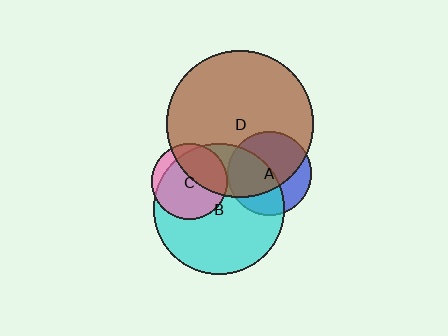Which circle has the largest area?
Circle D (brown).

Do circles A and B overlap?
Yes.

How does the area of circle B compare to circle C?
Approximately 3.0 times.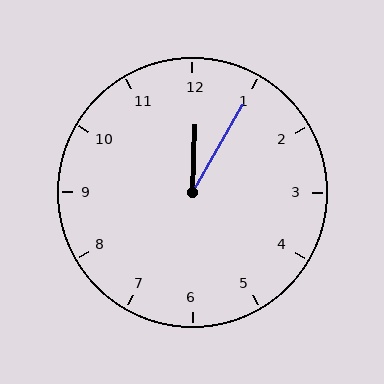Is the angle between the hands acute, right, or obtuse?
It is acute.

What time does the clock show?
12:05.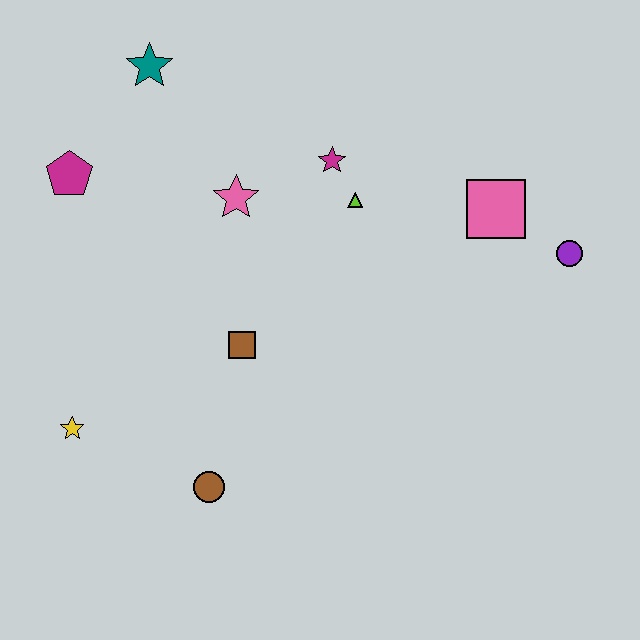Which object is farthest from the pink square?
The yellow star is farthest from the pink square.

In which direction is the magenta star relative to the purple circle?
The magenta star is to the left of the purple circle.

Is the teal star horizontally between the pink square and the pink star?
No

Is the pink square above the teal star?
No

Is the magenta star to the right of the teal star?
Yes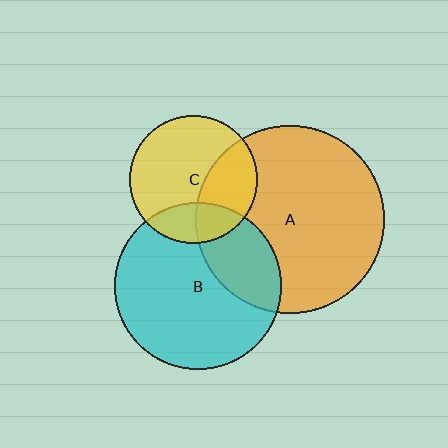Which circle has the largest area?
Circle A (orange).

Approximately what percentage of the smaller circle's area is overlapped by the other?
Approximately 25%.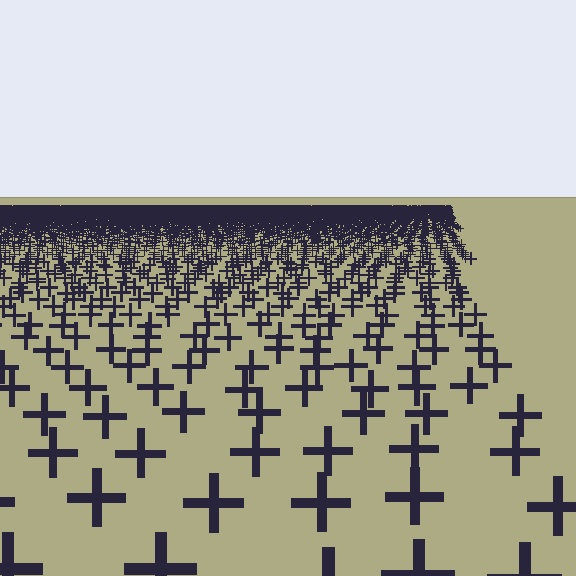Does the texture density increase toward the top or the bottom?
Density increases toward the top.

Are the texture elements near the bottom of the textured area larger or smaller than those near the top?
Larger. Near the bottom, elements are closer to the viewer and appear at a bigger on-screen size.